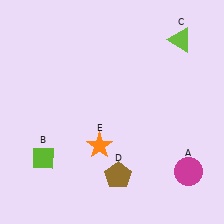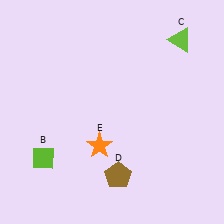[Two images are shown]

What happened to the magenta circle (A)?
The magenta circle (A) was removed in Image 2. It was in the bottom-right area of Image 1.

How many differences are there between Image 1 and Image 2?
There is 1 difference between the two images.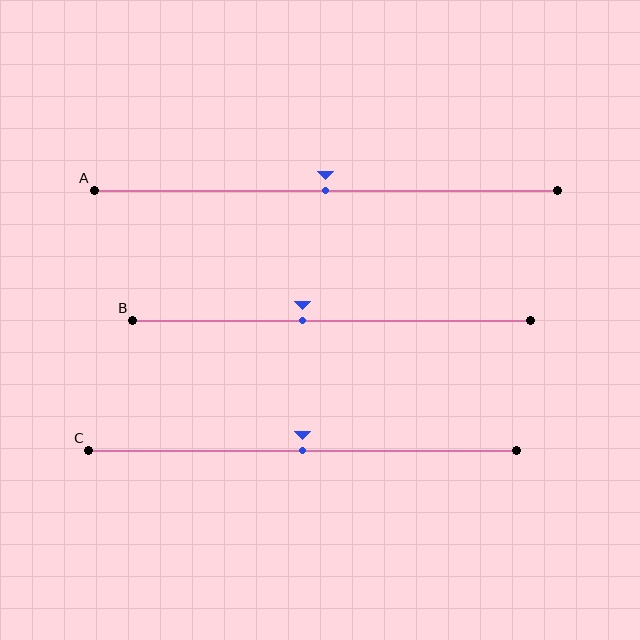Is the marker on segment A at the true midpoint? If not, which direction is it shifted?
Yes, the marker on segment A is at the true midpoint.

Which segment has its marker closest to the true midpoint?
Segment A has its marker closest to the true midpoint.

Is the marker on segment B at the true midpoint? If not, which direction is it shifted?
No, the marker on segment B is shifted to the left by about 7% of the segment length.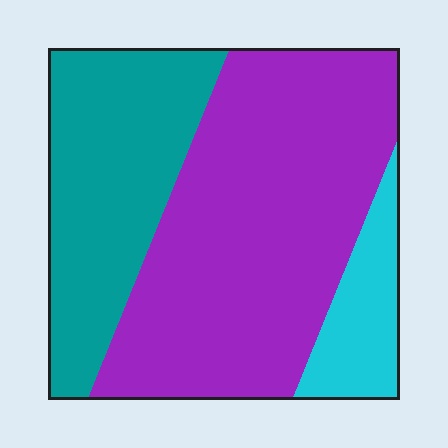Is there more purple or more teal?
Purple.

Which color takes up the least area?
Cyan, at roughly 10%.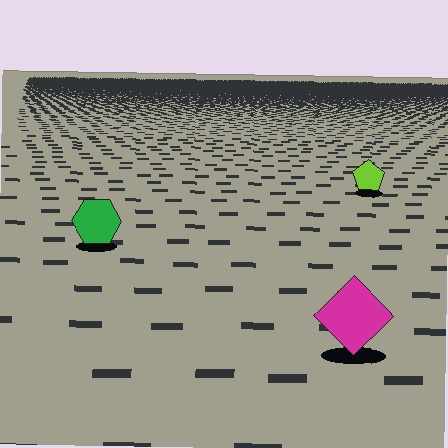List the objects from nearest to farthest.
From nearest to farthest: the magenta diamond, the green hexagon, the lime pentagon.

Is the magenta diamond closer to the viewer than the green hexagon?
Yes. The magenta diamond is closer — you can tell from the texture gradient: the ground texture is coarser near it.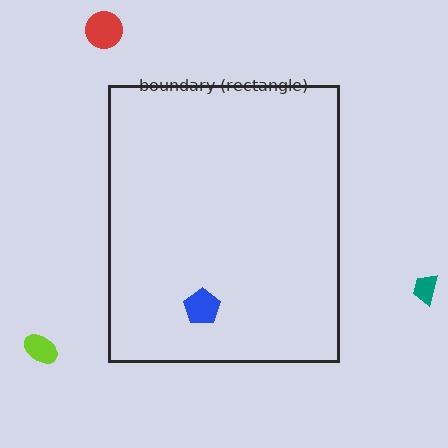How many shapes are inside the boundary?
1 inside, 3 outside.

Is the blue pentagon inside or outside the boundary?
Inside.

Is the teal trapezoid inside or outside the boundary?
Outside.